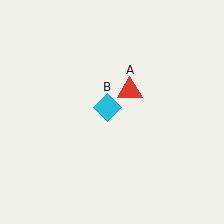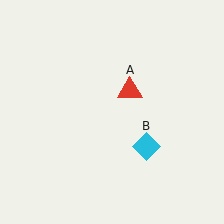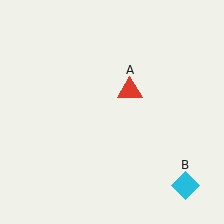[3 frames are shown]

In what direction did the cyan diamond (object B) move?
The cyan diamond (object B) moved down and to the right.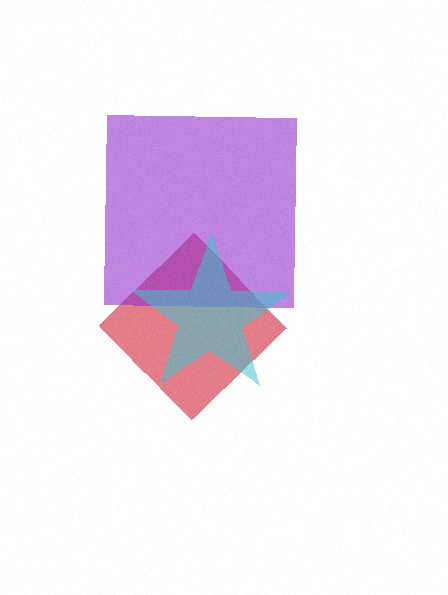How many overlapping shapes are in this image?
There are 3 overlapping shapes in the image.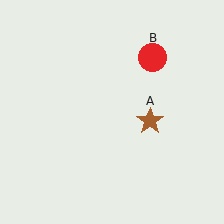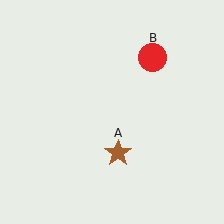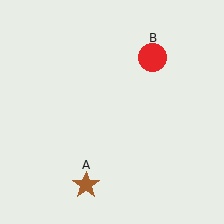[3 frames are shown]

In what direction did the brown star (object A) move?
The brown star (object A) moved down and to the left.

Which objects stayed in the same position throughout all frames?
Red circle (object B) remained stationary.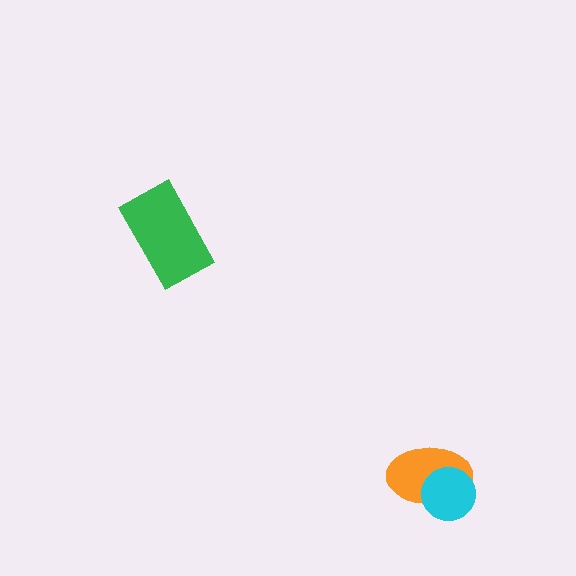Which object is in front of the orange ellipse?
The cyan circle is in front of the orange ellipse.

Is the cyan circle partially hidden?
No, no other shape covers it.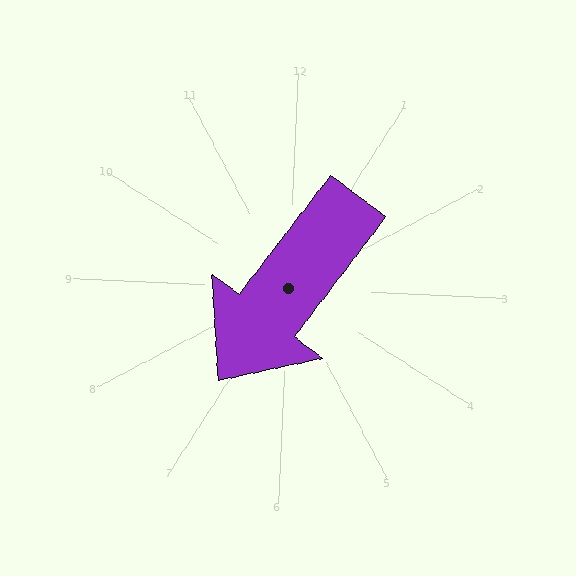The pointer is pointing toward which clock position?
Roughly 7 o'clock.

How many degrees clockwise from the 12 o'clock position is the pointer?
Approximately 215 degrees.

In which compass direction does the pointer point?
Southwest.